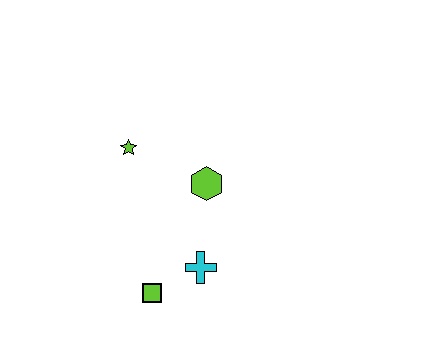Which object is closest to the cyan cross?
The lime square is closest to the cyan cross.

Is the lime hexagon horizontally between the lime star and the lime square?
No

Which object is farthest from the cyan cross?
The lime star is farthest from the cyan cross.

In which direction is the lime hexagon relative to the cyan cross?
The lime hexagon is above the cyan cross.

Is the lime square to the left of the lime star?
No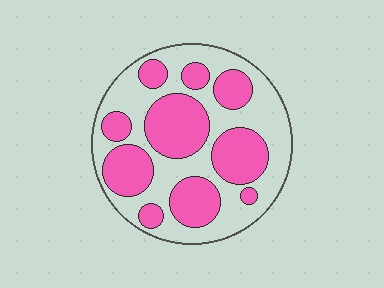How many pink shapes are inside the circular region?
10.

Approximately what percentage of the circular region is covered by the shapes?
Approximately 45%.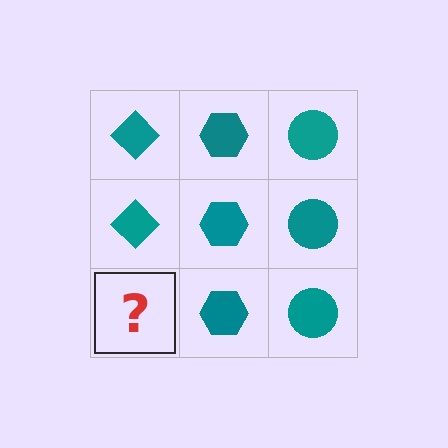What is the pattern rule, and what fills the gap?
The rule is that each column has a consistent shape. The gap should be filled with a teal diamond.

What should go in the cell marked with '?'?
The missing cell should contain a teal diamond.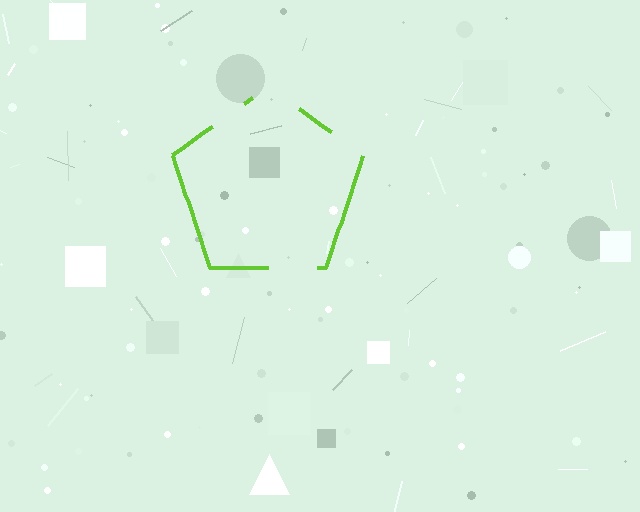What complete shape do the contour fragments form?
The contour fragments form a pentagon.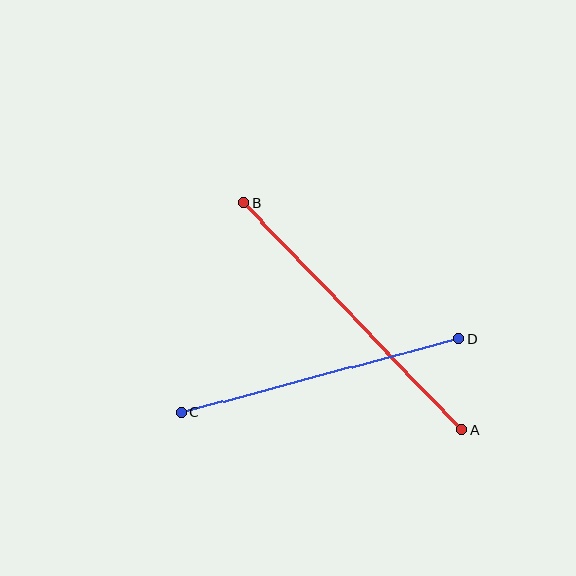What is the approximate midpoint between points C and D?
The midpoint is at approximately (320, 376) pixels.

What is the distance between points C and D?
The distance is approximately 286 pixels.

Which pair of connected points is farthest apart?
Points A and B are farthest apart.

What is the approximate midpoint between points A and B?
The midpoint is at approximately (352, 316) pixels.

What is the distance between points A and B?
The distance is approximately 315 pixels.